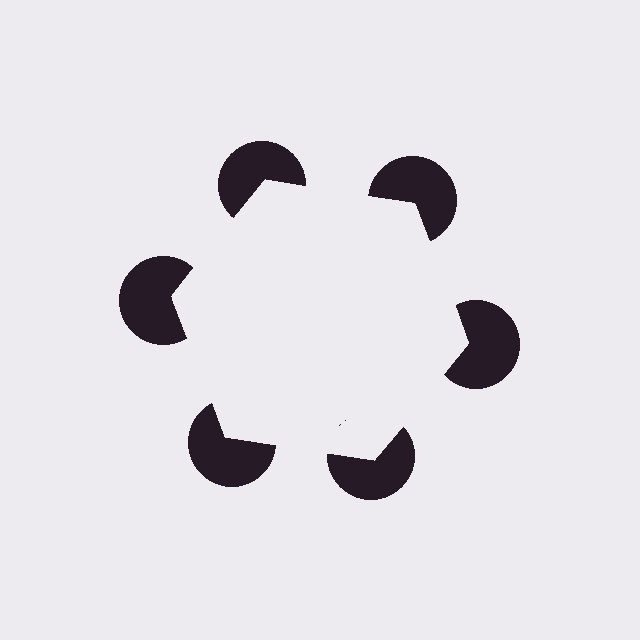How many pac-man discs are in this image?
There are 6 — one at each vertex of the illusory hexagon.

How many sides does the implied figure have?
6 sides.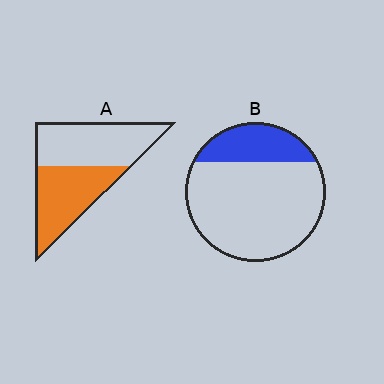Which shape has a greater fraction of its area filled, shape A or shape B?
Shape A.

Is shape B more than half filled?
No.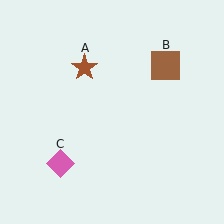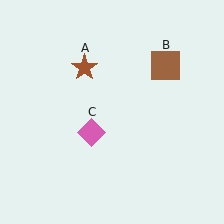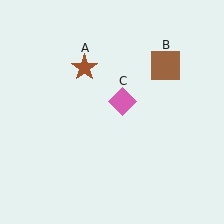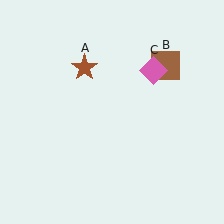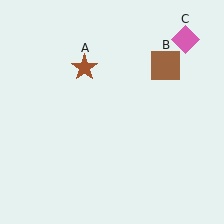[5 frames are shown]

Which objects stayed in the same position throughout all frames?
Brown star (object A) and brown square (object B) remained stationary.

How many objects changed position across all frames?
1 object changed position: pink diamond (object C).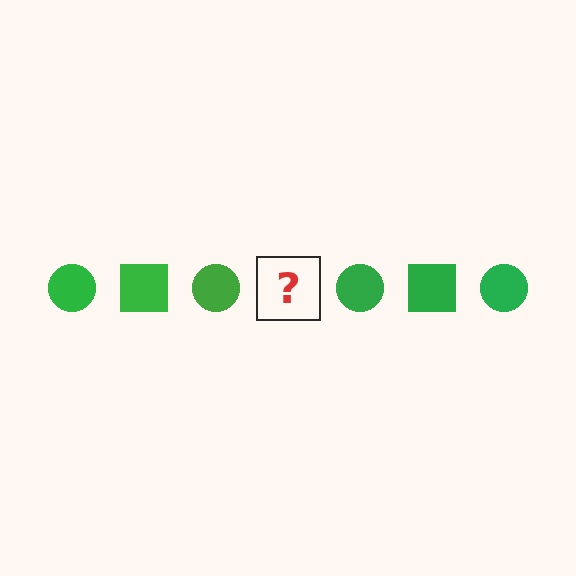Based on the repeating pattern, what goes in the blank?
The blank should be a green square.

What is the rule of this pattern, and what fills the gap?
The rule is that the pattern cycles through circle, square shapes in green. The gap should be filled with a green square.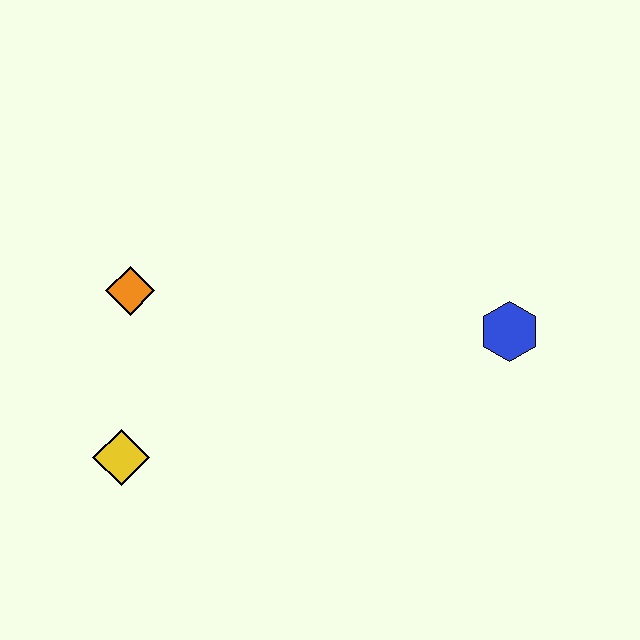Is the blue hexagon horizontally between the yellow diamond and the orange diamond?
No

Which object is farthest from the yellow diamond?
The blue hexagon is farthest from the yellow diamond.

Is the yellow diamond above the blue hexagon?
No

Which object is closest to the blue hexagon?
The orange diamond is closest to the blue hexagon.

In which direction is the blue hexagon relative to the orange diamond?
The blue hexagon is to the right of the orange diamond.